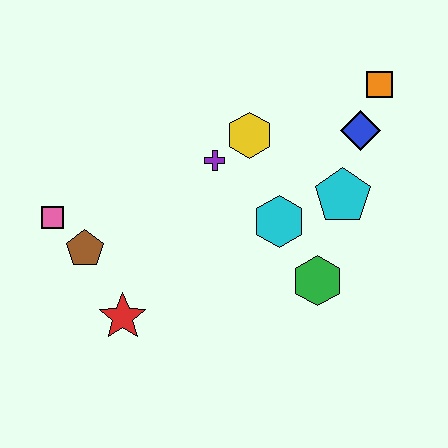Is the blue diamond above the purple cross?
Yes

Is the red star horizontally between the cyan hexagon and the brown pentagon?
Yes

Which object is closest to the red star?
The brown pentagon is closest to the red star.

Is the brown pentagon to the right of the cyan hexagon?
No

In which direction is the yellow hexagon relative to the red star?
The yellow hexagon is above the red star.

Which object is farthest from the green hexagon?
The pink square is farthest from the green hexagon.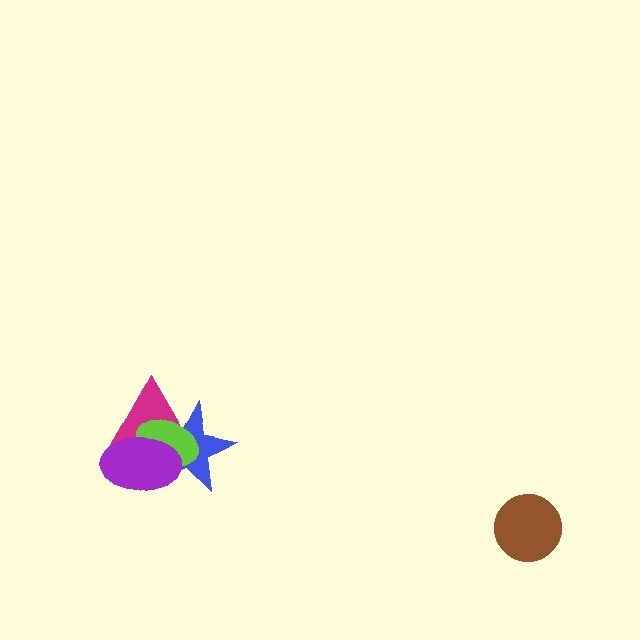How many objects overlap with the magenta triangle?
3 objects overlap with the magenta triangle.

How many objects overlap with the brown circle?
0 objects overlap with the brown circle.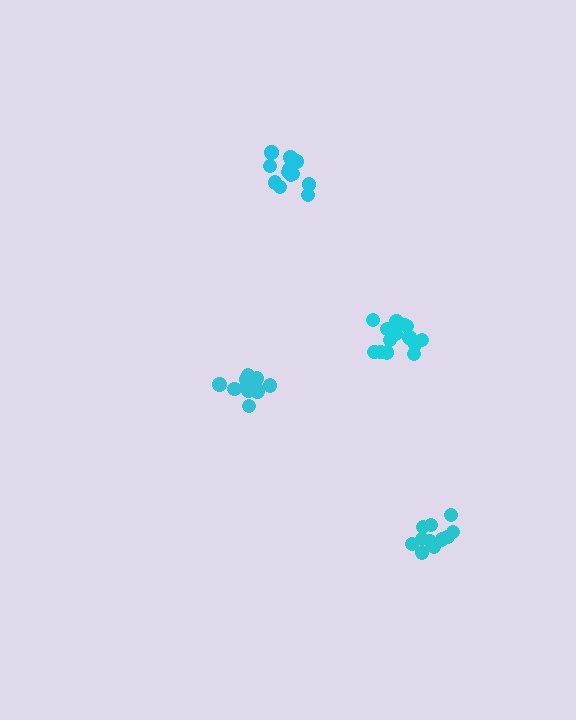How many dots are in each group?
Group 1: 15 dots, Group 2: 11 dots, Group 3: 13 dots, Group 4: 12 dots (51 total).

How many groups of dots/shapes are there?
There are 4 groups.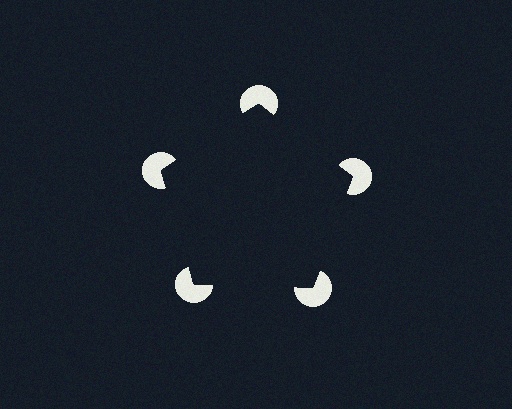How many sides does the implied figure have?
5 sides.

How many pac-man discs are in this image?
There are 5 — one at each vertex of the illusory pentagon.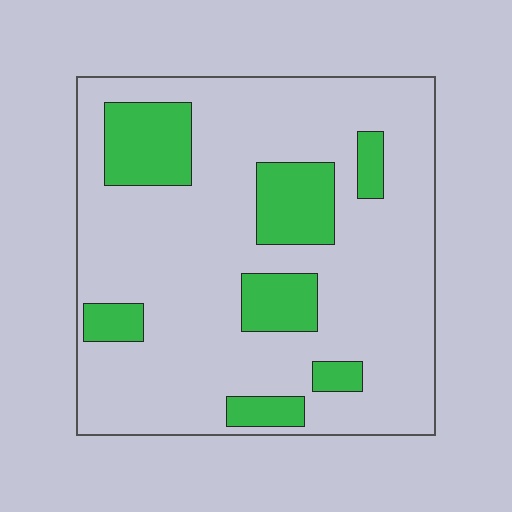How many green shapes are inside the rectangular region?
7.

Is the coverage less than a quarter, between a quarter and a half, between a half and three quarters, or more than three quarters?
Less than a quarter.